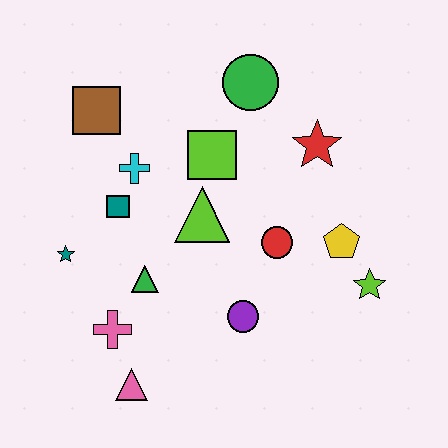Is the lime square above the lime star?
Yes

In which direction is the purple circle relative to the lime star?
The purple circle is to the left of the lime star.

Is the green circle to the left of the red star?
Yes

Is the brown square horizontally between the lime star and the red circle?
No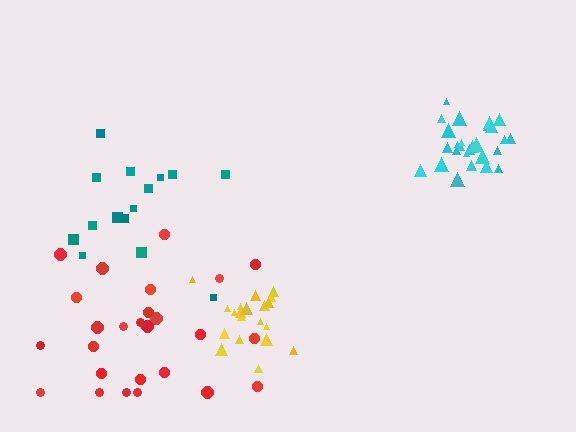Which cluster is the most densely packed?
Cyan.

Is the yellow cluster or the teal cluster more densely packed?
Yellow.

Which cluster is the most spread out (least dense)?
Red.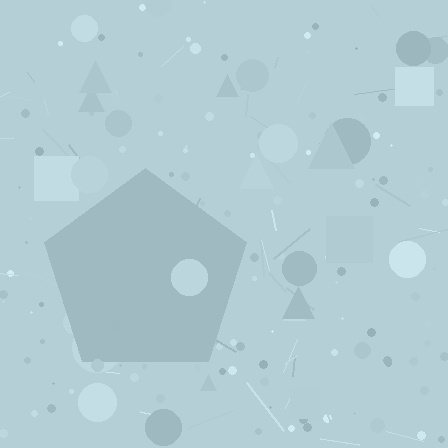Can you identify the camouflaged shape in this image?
The camouflaged shape is a pentagon.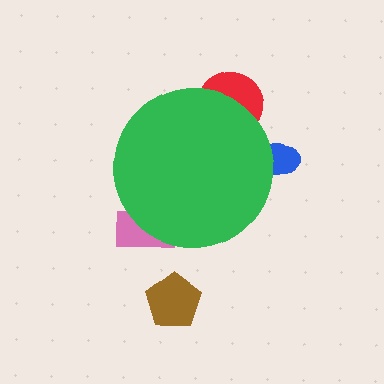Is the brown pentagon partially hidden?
No, the brown pentagon is fully visible.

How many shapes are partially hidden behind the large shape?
3 shapes are partially hidden.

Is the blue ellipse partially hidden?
Yes, the blue ellipse is partially hidden behind the green circle.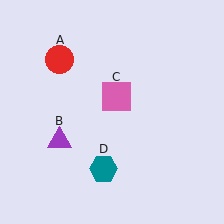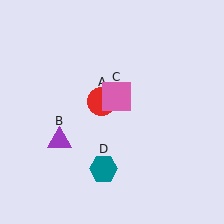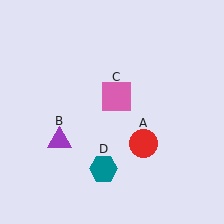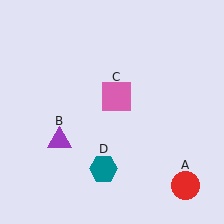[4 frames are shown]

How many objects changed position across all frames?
1 object changed position: red circle (object A).